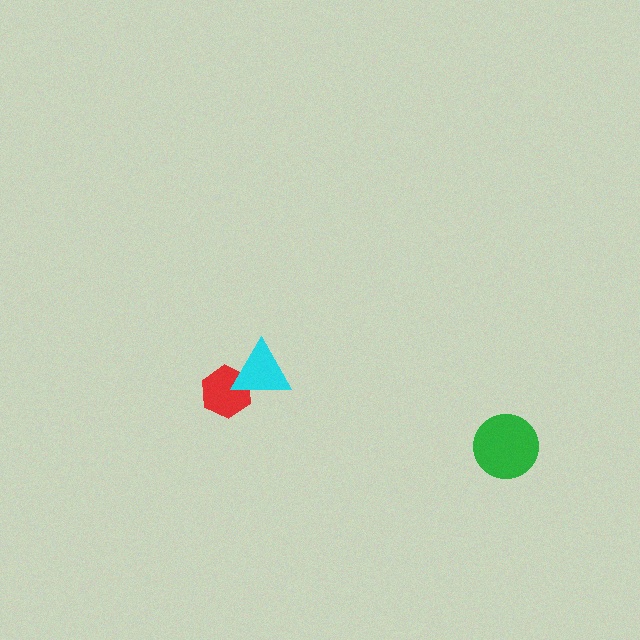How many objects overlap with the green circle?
0 objects overlap with the green circle.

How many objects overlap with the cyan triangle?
1 object overlaps with the cyan triangle.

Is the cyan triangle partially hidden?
No, no other shape covers it.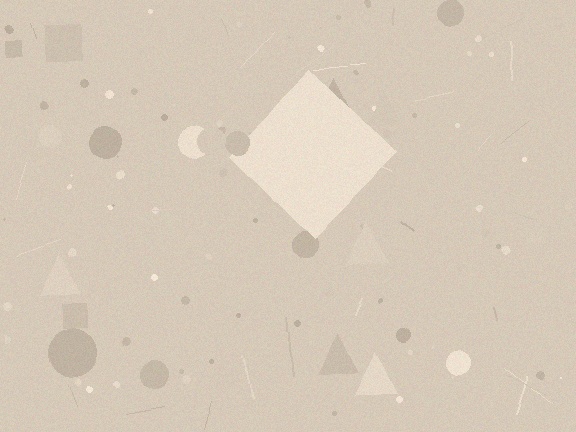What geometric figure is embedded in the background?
A diamond is embedded in the background.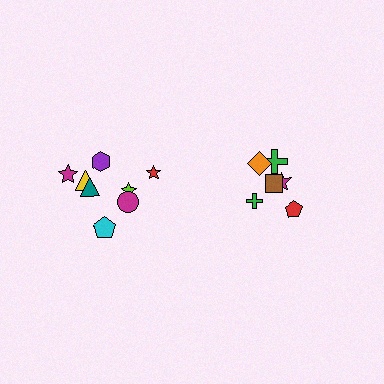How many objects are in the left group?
There are 8 objects.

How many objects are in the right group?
There are 6 objects.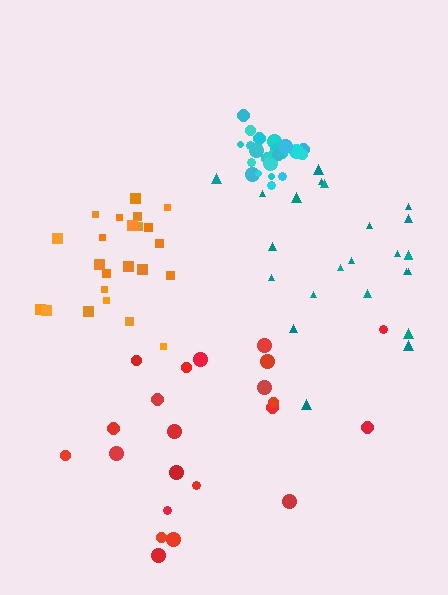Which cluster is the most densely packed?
Cyan.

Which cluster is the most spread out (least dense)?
Red.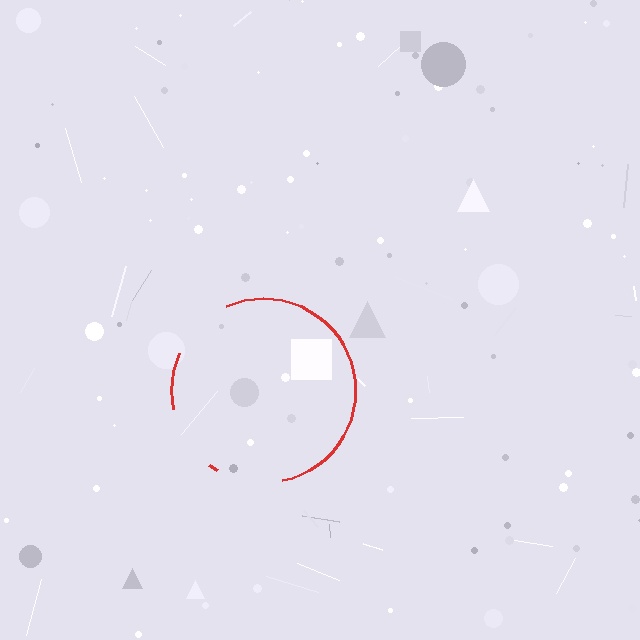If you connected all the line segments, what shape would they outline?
They would outline a circle.